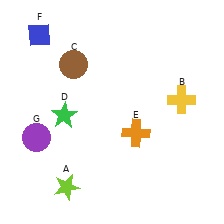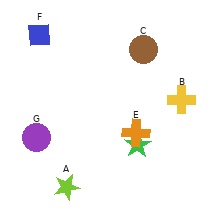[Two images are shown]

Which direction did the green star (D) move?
The green star (D) moved right.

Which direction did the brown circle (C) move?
The brown circle (C) moved right.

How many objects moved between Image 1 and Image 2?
2 objects moved between the two images.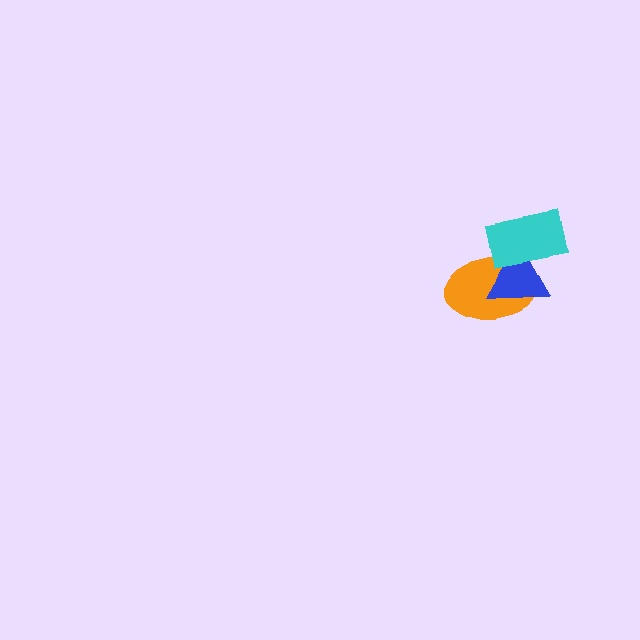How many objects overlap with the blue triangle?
2 objects overlap with the blue triangle.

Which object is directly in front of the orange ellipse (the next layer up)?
The blue triangle is directly in front of the orange ellipse.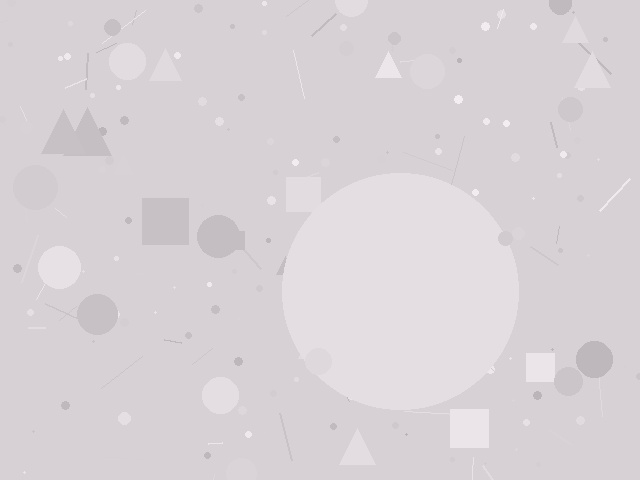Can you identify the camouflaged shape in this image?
The camouflaged shape is a circle.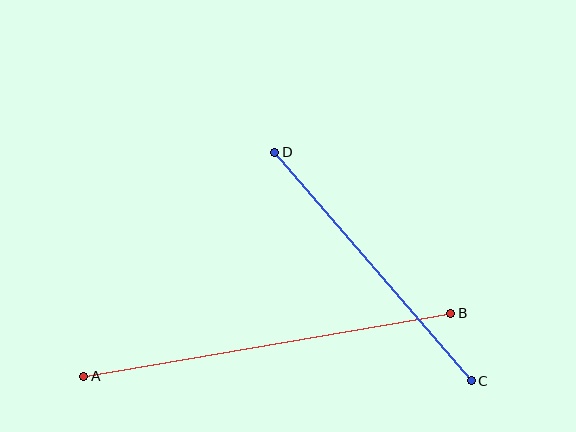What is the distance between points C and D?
The distance is approximately 302 pixels.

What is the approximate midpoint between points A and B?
The midpoint is at approximately (267, 345) pixels.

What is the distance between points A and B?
The distance is approximately 372 pixels.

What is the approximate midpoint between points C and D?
The midpoint is at approximately (373, 267) pixels.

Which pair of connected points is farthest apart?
Points A and B are farthest apart.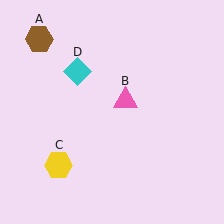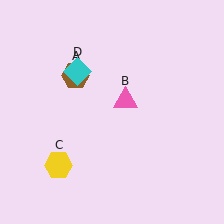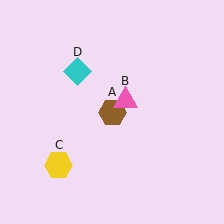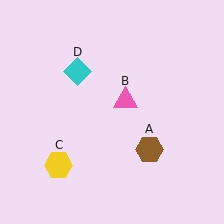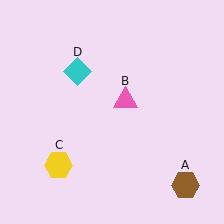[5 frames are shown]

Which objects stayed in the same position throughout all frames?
Pink triangle (object B) and yellow hexagon (object C) and cyan diamond (object D) remained stationary.